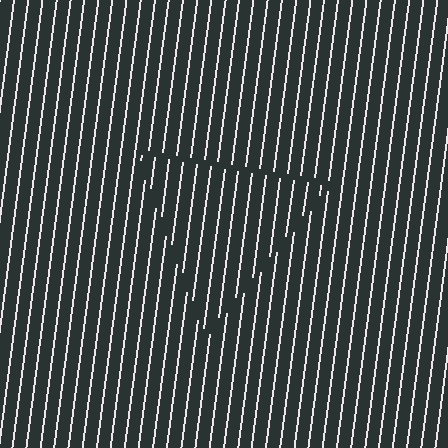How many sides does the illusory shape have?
3 sides — the line-ends trace a triangle.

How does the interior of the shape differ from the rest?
The interior of the shape contains the same grating, shifted by half a period — the contour is defined by the phase discontinuity where line-ends from the inner and outer gratings abut.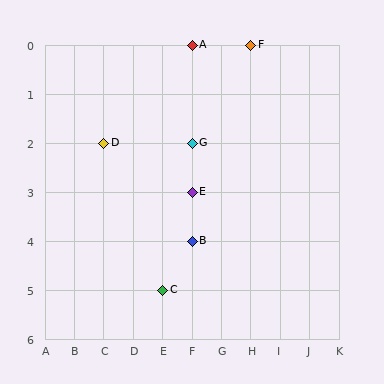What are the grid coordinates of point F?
Point F is at grid coordinates (H, 0).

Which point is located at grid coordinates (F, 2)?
Point G is at (F, 2).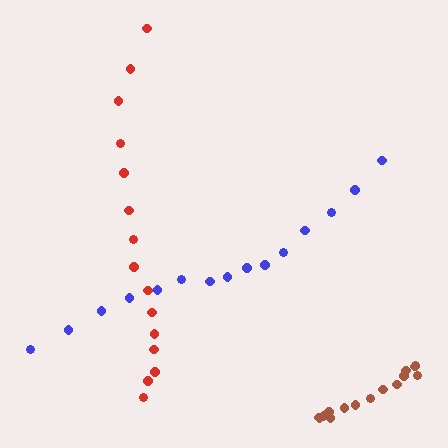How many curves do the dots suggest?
There are 3 distinct paths.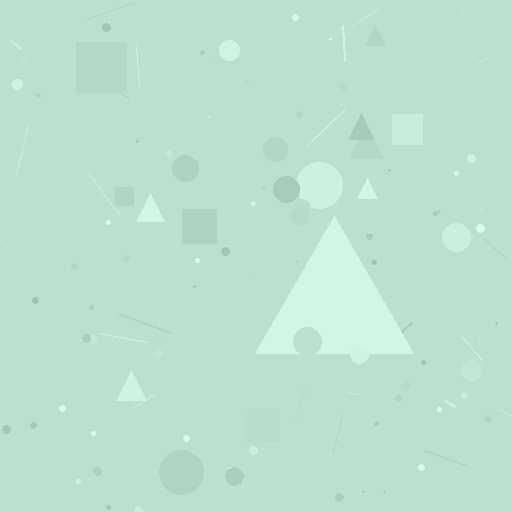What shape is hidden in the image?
A triangle is hidden in the image.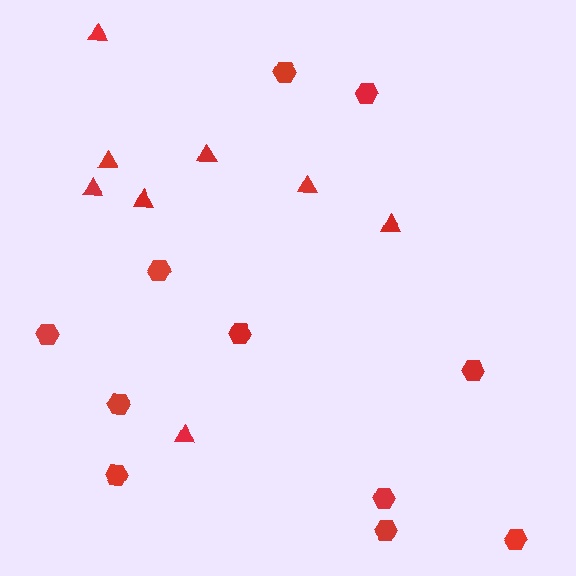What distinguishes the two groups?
There are 2 groups: one group of hexagons (11) and one group of triangles (8).